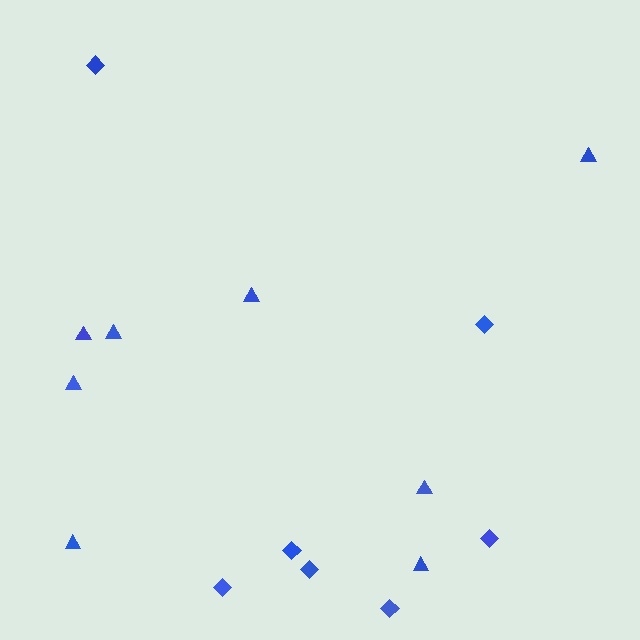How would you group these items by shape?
There are 2 groups: one group of diamonds (7) and one group of triangles (8).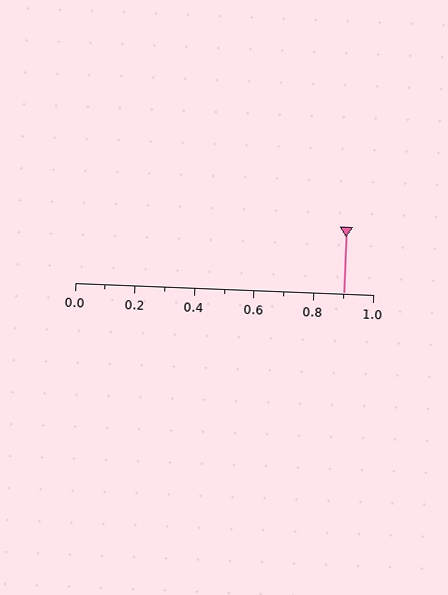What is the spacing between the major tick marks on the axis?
The major ticks are spaced 0.2 apart.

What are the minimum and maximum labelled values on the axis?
The axis runs from 0.0 to 1.0.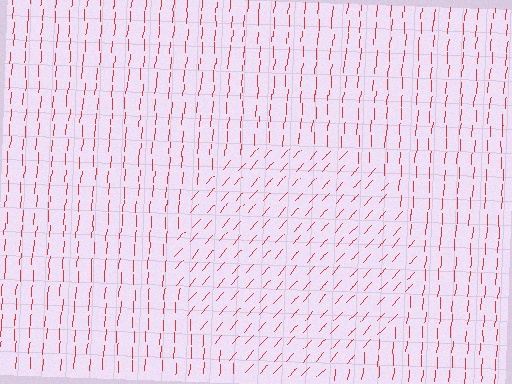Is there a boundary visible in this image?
Yes, there is a texture boundary formed by a change in line orientation.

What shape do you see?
I see a circle.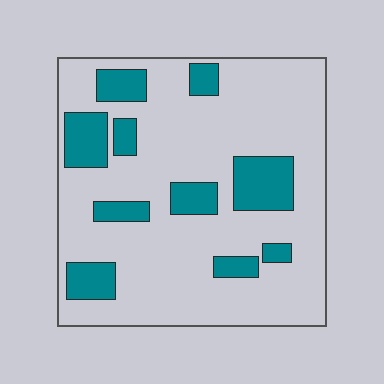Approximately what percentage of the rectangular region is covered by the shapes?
Approximately 20%.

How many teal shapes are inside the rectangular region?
10.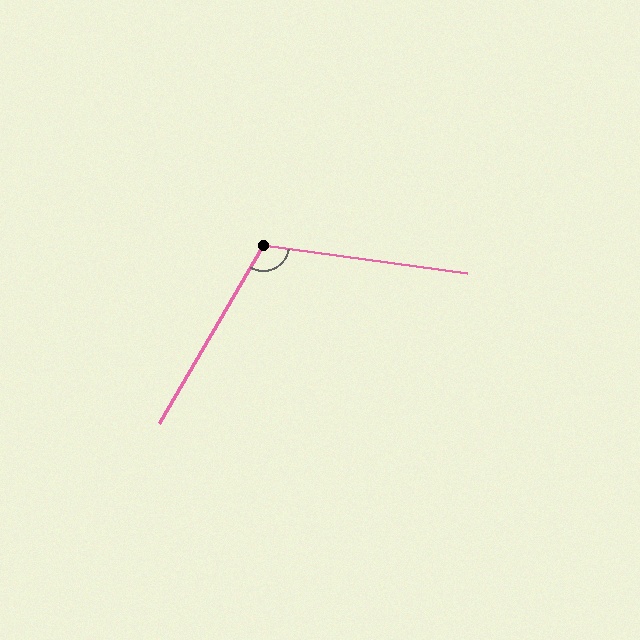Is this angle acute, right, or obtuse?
It is obtuse.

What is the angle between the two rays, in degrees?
Approximately 112 degrees.